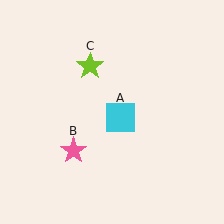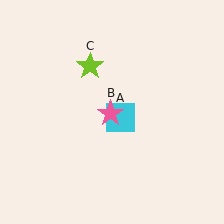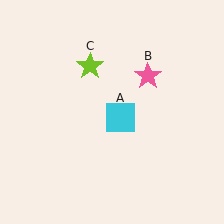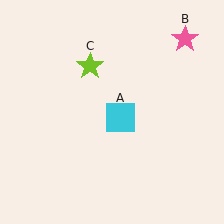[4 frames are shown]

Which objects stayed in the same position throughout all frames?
Cyan square (object A) and lime star (object C) remained stationary.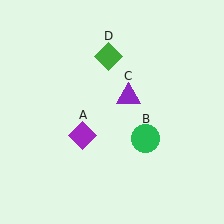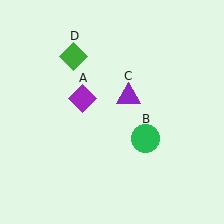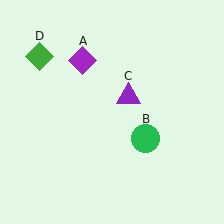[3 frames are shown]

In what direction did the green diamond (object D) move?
The green diamond (object D) moved left.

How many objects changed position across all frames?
2 objects changed position: purple diamond (object A), green diamond (object D).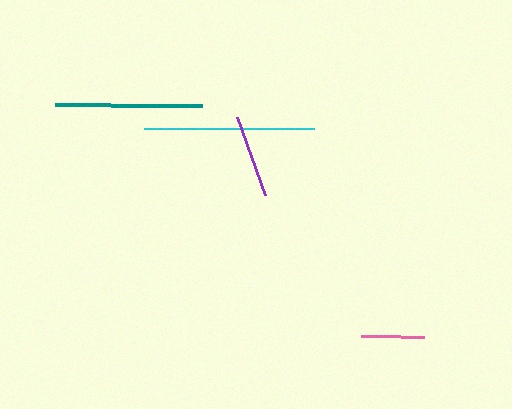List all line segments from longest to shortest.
From longest to shortest: cyan, teal, purple, pink.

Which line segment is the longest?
The cyan line is the longest at approximately 171 pixels.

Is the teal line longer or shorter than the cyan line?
The cyan line is longer than the teal line.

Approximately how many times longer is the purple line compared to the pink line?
The purple line is approximately 1.3 times the length of the pink line.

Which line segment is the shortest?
The pink line is the shortest at approximately 63 pixels.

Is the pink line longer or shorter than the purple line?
The purple line is longer than the pink line.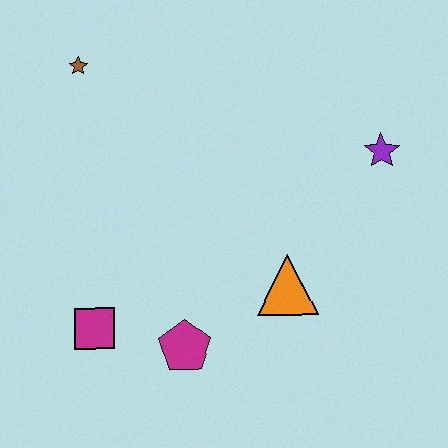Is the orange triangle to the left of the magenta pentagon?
No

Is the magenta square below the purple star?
Yes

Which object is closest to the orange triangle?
The magenta pentagon is closest to the orange triangle.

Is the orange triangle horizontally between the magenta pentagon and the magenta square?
No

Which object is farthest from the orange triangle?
The brown star is farthest from the orange triangle.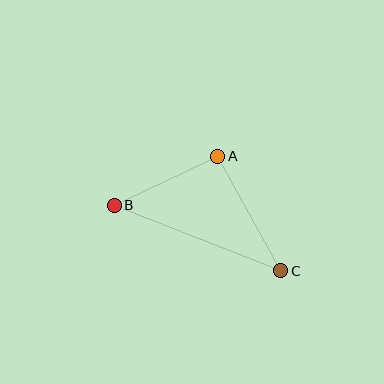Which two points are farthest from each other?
Points B and C are farthest from each other.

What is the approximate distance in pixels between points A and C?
The distance between A and C is approximately 130 pixels.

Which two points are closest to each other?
Points A and B are closest to each other.